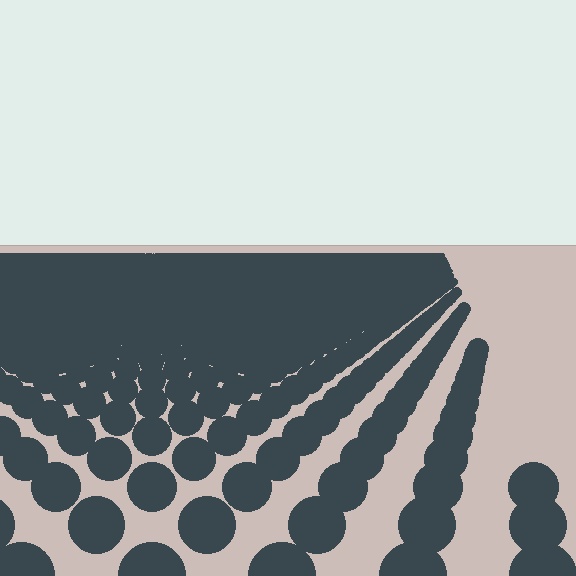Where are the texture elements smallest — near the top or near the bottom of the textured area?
Near the top.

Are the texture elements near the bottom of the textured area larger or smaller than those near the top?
Larger. Near the bottom, elements are closer to the viewer and appear at a bigger on-screen size.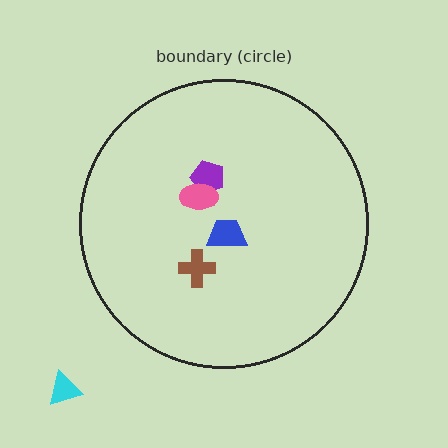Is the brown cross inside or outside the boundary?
Inside.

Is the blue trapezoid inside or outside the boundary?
Inside.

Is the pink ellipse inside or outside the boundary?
Inside.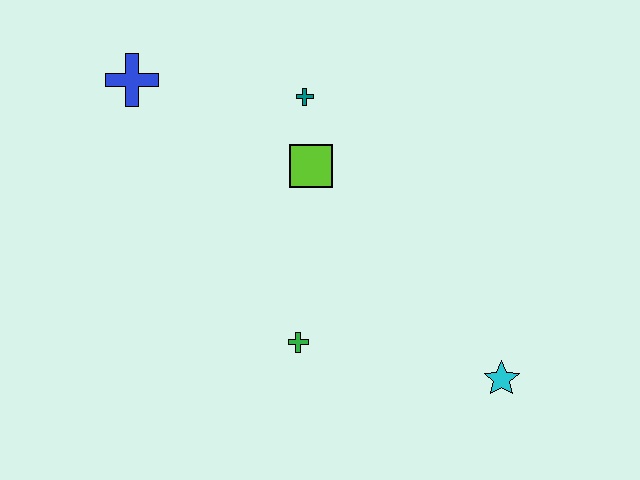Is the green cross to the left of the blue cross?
No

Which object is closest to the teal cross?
The lime square is closest to the teal cross.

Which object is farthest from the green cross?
The blue cross is farthest from the green cross.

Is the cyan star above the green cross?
No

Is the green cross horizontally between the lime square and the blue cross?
Yes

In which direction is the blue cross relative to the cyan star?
The blue cross is to the left of the cyan star.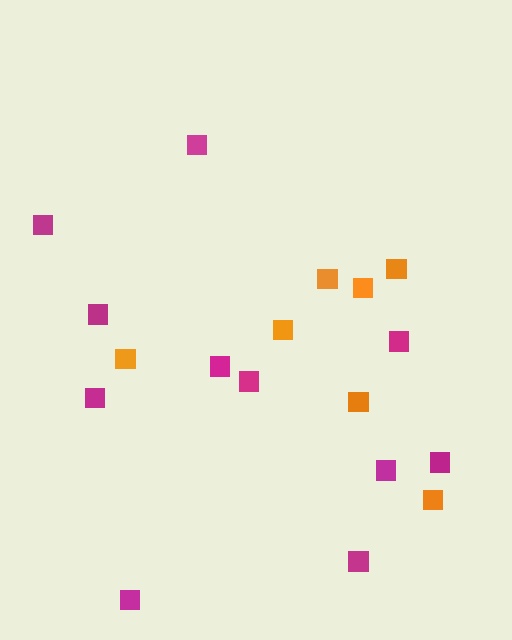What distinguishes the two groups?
There are 2 groups: one group of magenta squares (11) and one group of orange squares (7).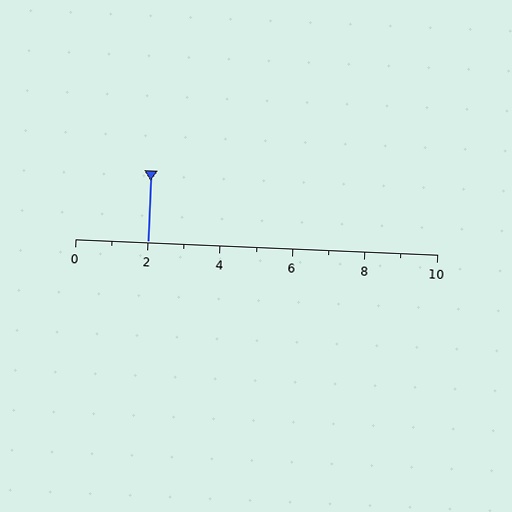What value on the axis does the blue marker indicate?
The marker indicates approximately 2.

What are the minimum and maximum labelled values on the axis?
The axis runs from 0 to 10.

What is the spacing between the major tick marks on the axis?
The major ticks are spaced 2 apart.